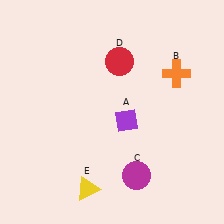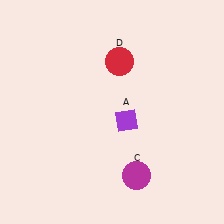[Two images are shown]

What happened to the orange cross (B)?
The orange cross (B) was removed in Image 2. It was in the top-right area of Image 1.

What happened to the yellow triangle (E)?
The yellow triangle (E) was removed in Image 2. It was in the bottom-left area of Image 1.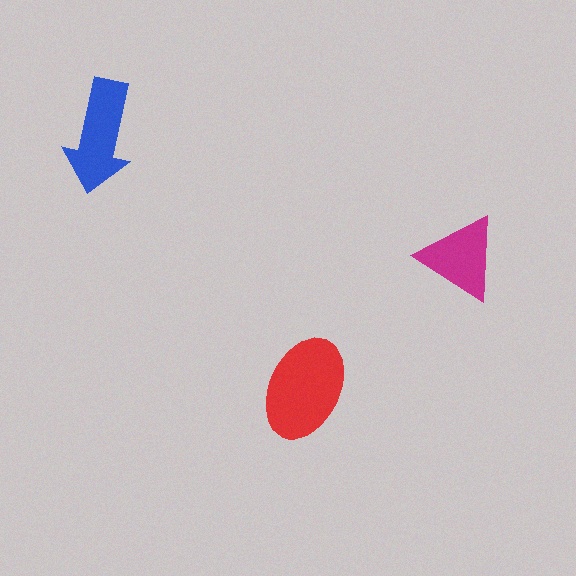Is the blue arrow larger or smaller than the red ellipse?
Smaller.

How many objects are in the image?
There are 3 objects in the image.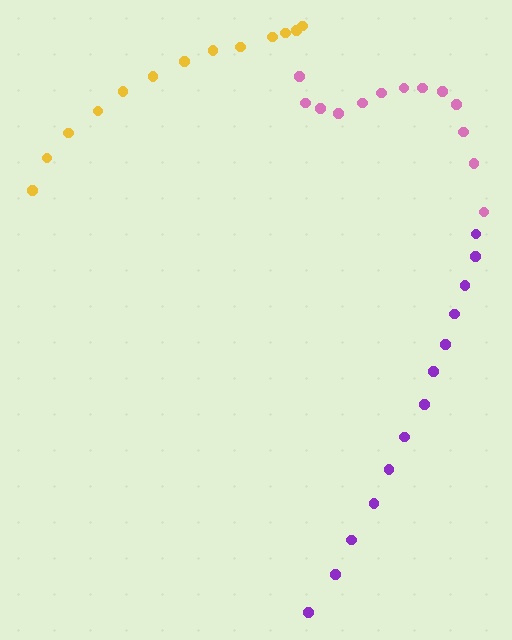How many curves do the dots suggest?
There are 3 distinct paths.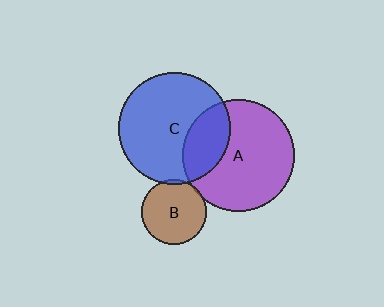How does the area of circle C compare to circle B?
Approximately 2.9 times.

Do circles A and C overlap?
Yes.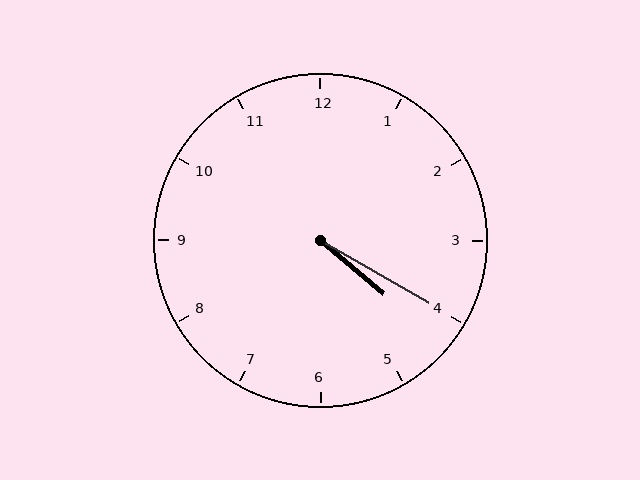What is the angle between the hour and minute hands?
Approximately 10 degrees.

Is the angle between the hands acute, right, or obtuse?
It is acute.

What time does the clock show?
4:20.